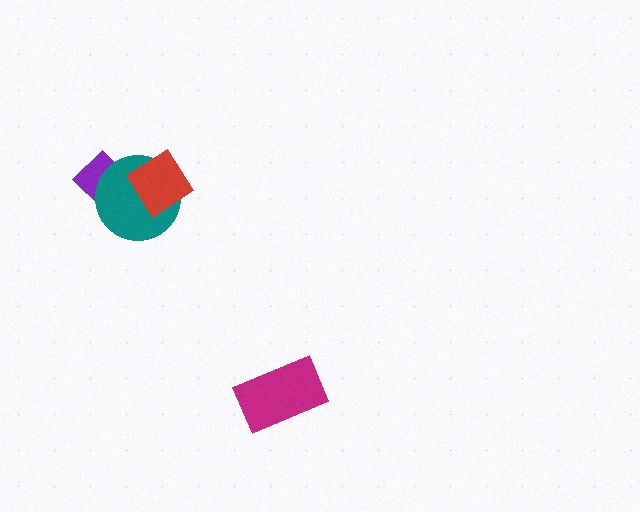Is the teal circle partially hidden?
Yes, it is partially covered by another shape.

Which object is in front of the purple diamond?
The teal circle is in front of the purple diamond.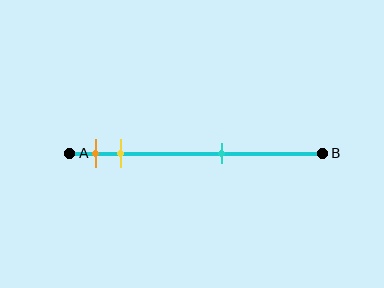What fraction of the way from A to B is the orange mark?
The orange mark is approximately 10% (0.1) of the way from A to B.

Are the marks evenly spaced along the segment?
No, the marks are not evenly spaced.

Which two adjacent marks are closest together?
The orange and yellow marks are the closest adjacent pair.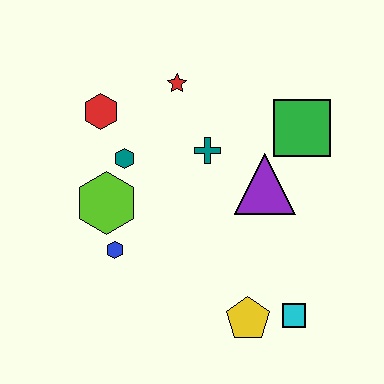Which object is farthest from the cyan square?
The red hexagon is farthest from the cyan square.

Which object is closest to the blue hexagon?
The lime hexagon is closest to the blue hexagon.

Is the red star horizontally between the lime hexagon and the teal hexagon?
No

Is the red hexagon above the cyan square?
Yes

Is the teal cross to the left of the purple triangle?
Yes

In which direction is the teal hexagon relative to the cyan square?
The teal hexagon is to the left of the cyan square.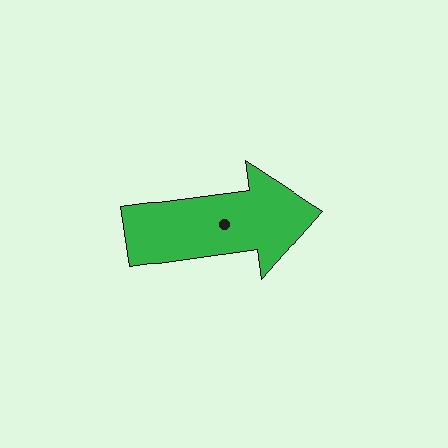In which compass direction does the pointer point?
East.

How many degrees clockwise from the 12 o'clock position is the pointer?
Approximately 82 degrees.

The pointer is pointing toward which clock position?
Roughly 3 o'clock.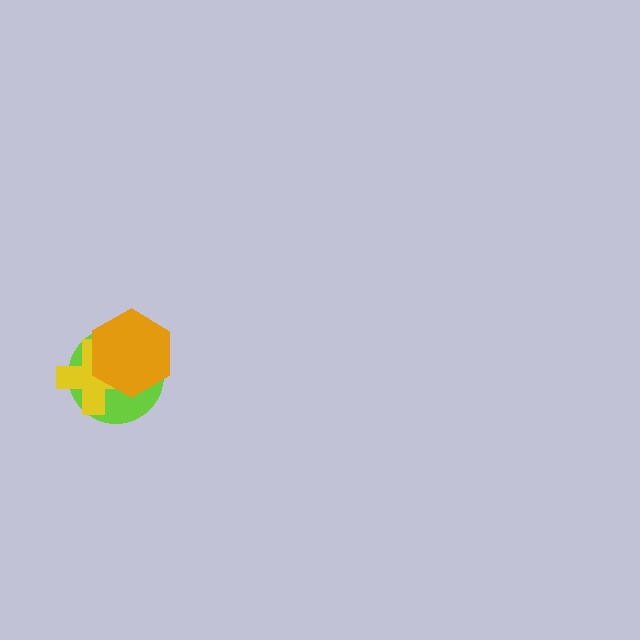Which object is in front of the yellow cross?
The orange hexagon is in front of the yellow cross.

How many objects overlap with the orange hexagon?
2 objects overlap with the orange hexagon.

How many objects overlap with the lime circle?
2 objects overlap with the lime circle.